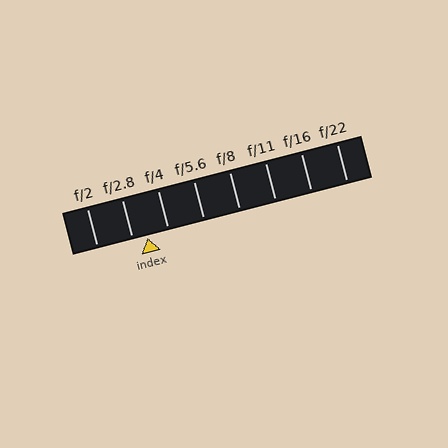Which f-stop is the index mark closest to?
The index mark is closest to f/2.8.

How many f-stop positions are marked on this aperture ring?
There are 8 f-stop positions marked.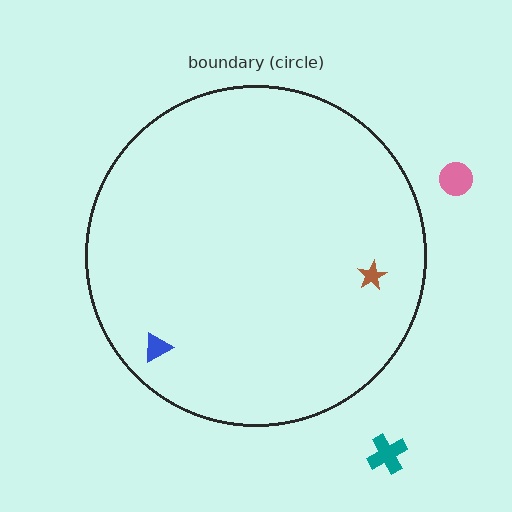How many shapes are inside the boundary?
2 inside, 2 outside.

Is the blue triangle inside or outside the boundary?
Inside.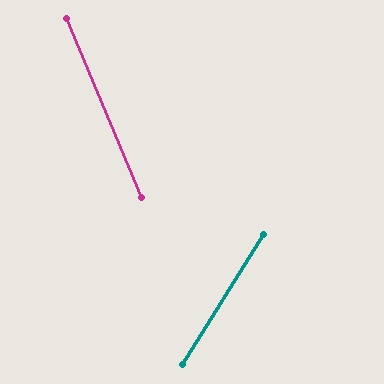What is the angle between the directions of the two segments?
Approximately 54 degrees.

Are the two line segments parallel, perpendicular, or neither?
Neither parallel nor perpendicular — they differ by about 54°.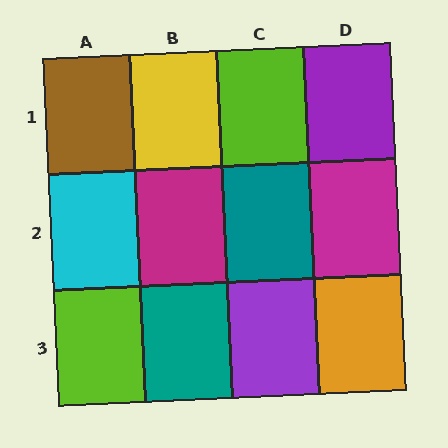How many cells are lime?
2 cells are lime.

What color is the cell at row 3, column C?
Purple.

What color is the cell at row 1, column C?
Lime.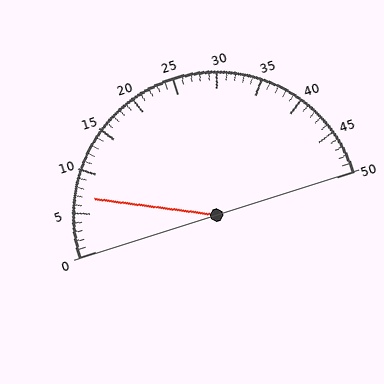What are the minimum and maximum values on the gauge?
The gauge ranges from 0 to 50.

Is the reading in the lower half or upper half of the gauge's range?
The reading is in the lower half of the range (0 to 50).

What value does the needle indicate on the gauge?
The needle indicates approximately 7.